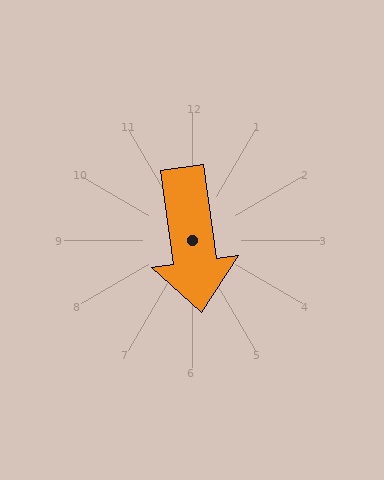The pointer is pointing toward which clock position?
Roughly 6 o'clock.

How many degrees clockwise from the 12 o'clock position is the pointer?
Approximately 172 degrees.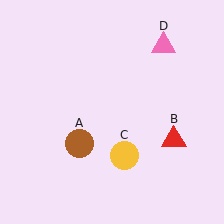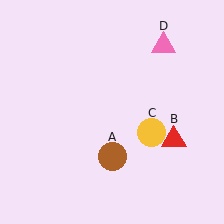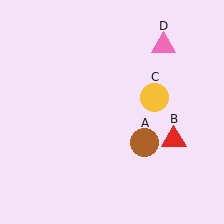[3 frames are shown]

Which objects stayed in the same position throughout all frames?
Red triangle (object B) and pink triangle (object D) remained stationary.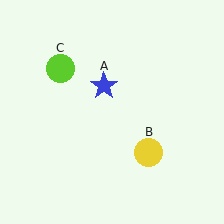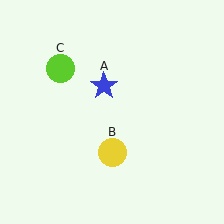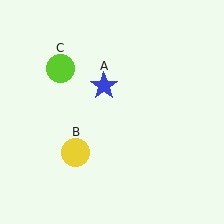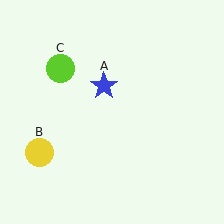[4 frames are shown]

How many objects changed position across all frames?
1 object changed position: yellow circle (object B).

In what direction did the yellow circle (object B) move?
The yellow circle (object B) moved left.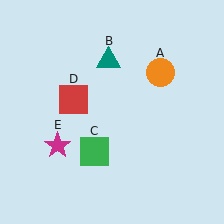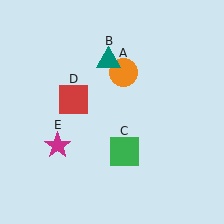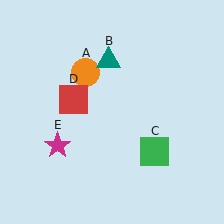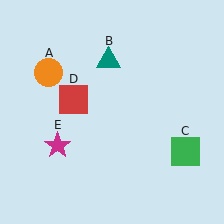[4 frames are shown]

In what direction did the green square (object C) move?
The green square (object C) moved right.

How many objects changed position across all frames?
2 objects changed position: orange circle (object A), green square (object C).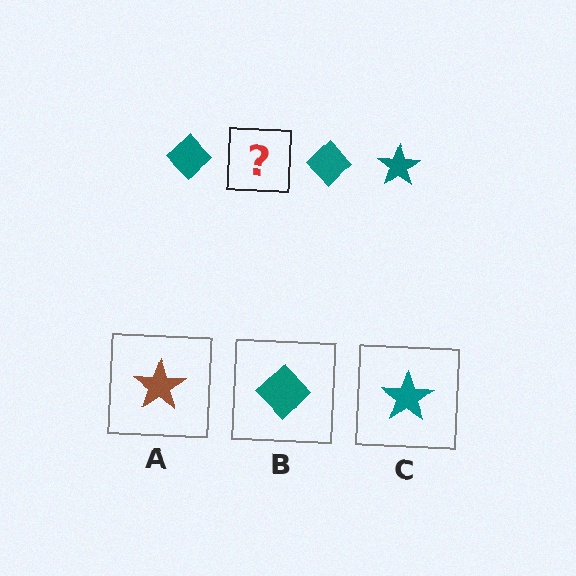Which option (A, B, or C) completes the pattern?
C.